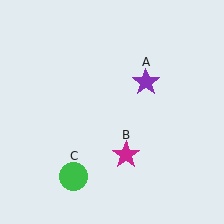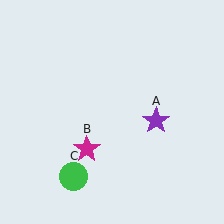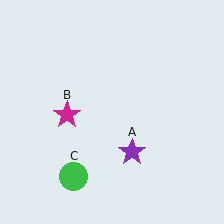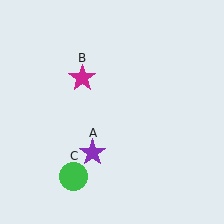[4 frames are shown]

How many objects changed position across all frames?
2 objects changed position: purple star (object A), magenta star (object B).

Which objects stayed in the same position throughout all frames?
Green circle (object C) remained stationary.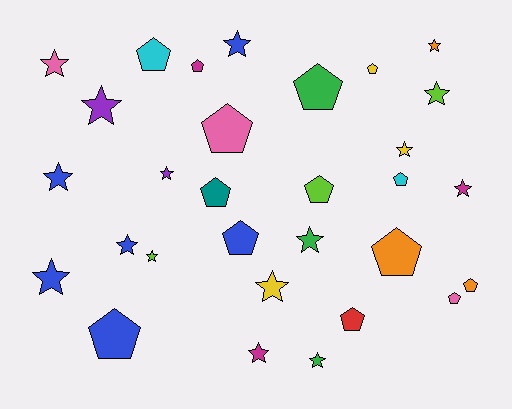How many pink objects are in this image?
There are 3 pink objects.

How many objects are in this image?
There are 30 objects.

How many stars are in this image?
There are 16 stars.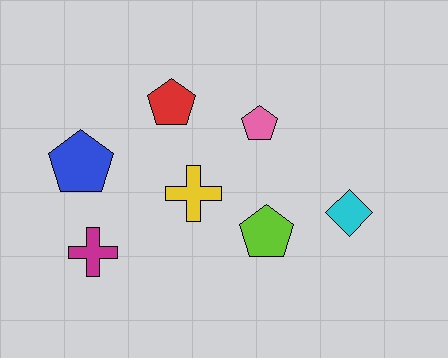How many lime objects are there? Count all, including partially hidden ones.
There is 1 lime object.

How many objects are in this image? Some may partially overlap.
There are 7 objects.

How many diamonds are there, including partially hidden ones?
There is 1 diamond.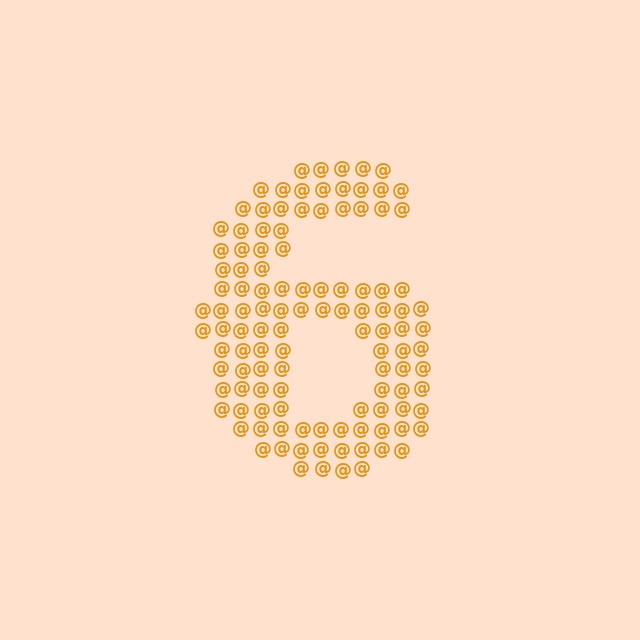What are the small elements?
The small elements are at signs.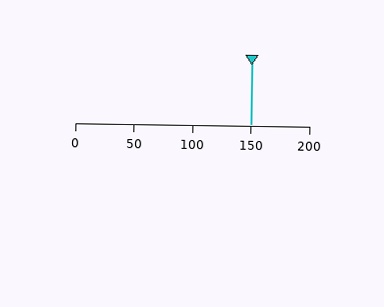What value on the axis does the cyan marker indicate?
The marker indicates approximately 150.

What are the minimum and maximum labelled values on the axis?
The axis runs from 0 to 200.